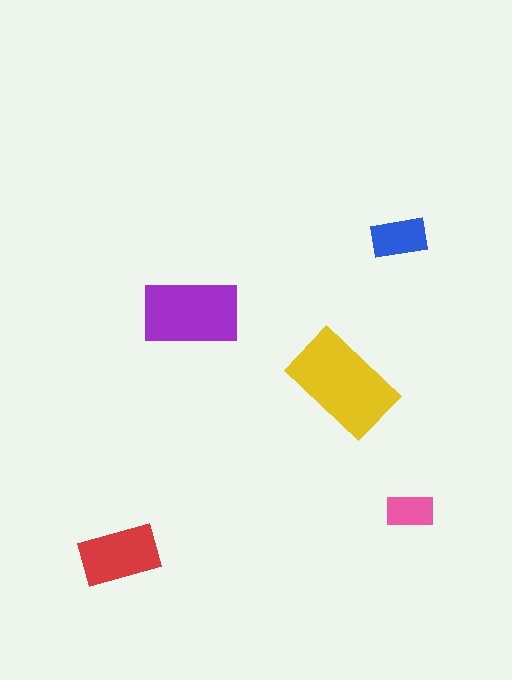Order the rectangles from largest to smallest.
the yellow one, the purple one, the red one, the blue one, the pink one.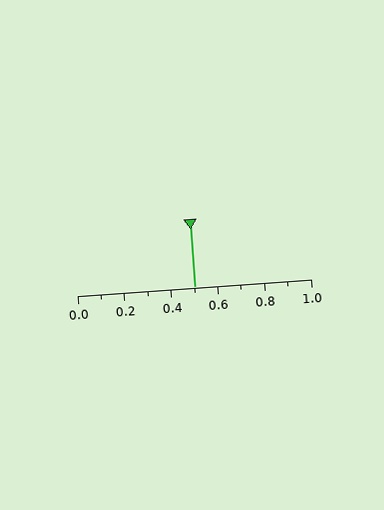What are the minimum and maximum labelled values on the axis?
The axis runs from 0.0 to 1.0.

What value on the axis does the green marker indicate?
The marker indicates approximately 0.5.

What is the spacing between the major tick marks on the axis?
The major ticks are spaced 0.2 apart.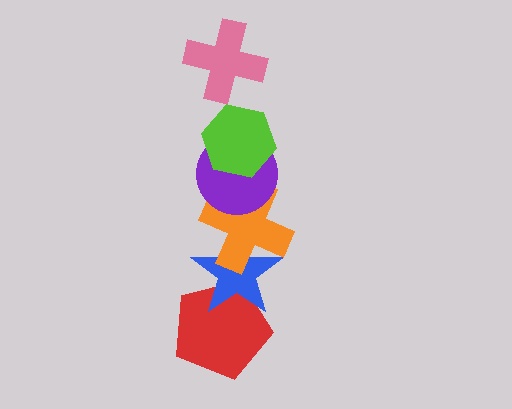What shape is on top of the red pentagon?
The blue star is on top of the red pentagon.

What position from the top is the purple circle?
The purple circle is 3rd from the top.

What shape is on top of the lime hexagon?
The pink cross is on top of the lime hexagon.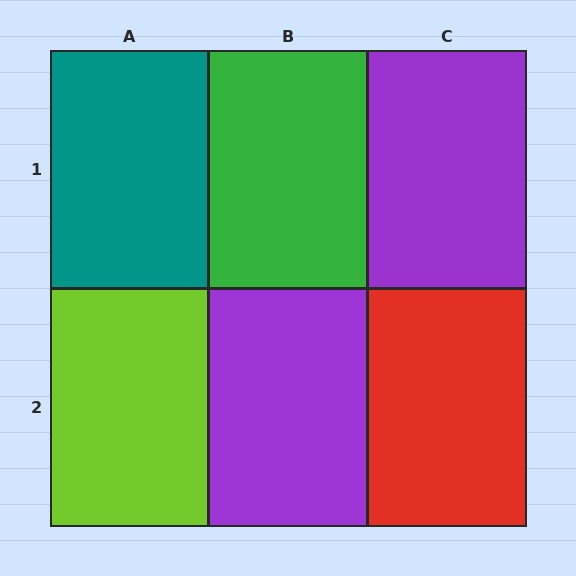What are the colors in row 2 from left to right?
Lime, purple, red.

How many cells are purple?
2 cells are purple.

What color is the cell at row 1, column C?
Purple.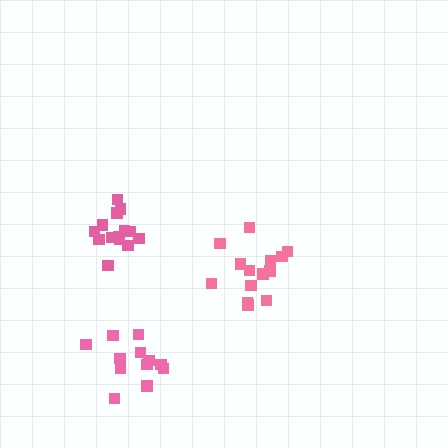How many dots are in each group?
Group 1: 14 dots, Group 2: 14 dots, Group 3: 12 dots (40 total).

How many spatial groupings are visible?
There are 3 spatial groupings.